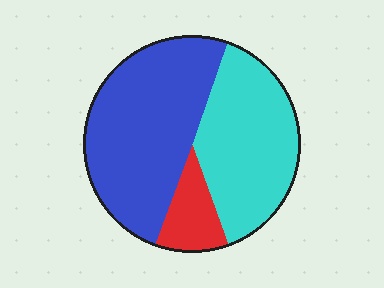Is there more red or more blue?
Blue.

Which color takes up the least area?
Red, at roughly 10%.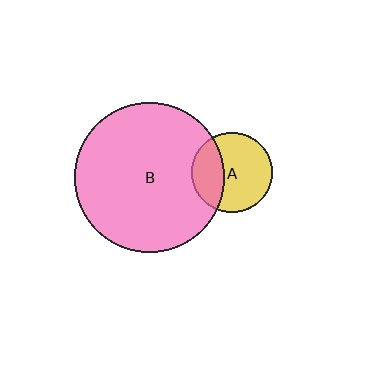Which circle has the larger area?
Circle B (pink).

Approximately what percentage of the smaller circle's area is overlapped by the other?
Approximately 35%.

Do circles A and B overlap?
Yes.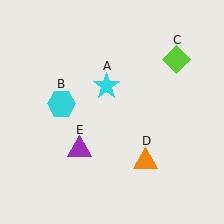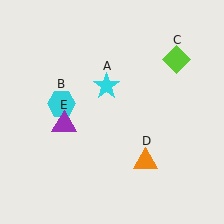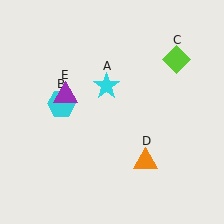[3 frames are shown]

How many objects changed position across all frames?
1 object changed position: purple triangle (object E).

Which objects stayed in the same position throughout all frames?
Cyan star (object A) and cyan hexagon (object B) and lime diamond (object C) and orange triangle (object D) remained stationary.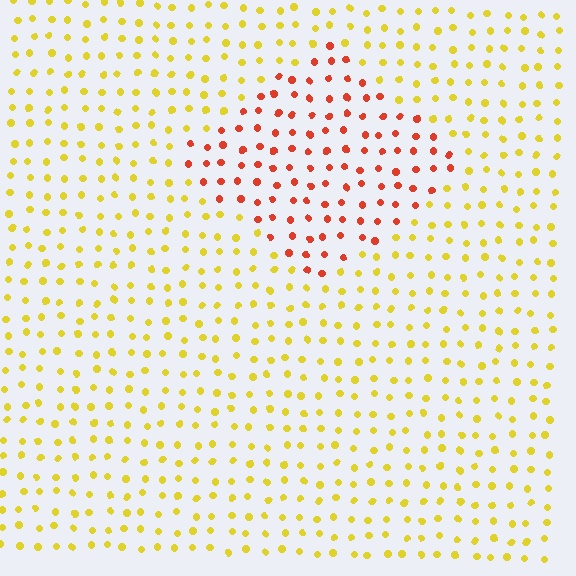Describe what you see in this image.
The image is filled with small yellow elements in a uniform arrangement. A diamond-shaped region is visible where the elements are tinted to a slightly different hue, forming a subtle color boundary.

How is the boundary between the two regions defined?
The boundary is defined purely by a slight shift in hue (about 50 degrees). Spacing, size, and orientation are identical on both sides.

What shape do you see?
I see a diamond.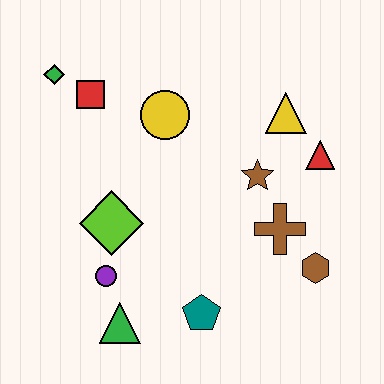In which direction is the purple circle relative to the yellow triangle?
The purple circle is to the left of the yellow triangle.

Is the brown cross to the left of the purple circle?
No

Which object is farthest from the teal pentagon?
The green diamond is farthest from the teal pentagon.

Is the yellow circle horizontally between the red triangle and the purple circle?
Yes